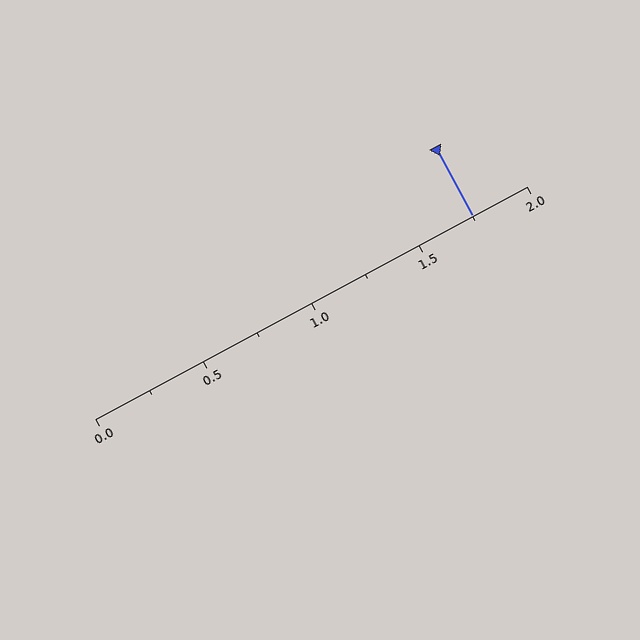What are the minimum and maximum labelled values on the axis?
The axis runs from 0.0 to 2.0.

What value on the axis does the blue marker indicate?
The marker indicates approximately 1.75.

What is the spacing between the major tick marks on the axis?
The major ticks are spaced 0.5 apart.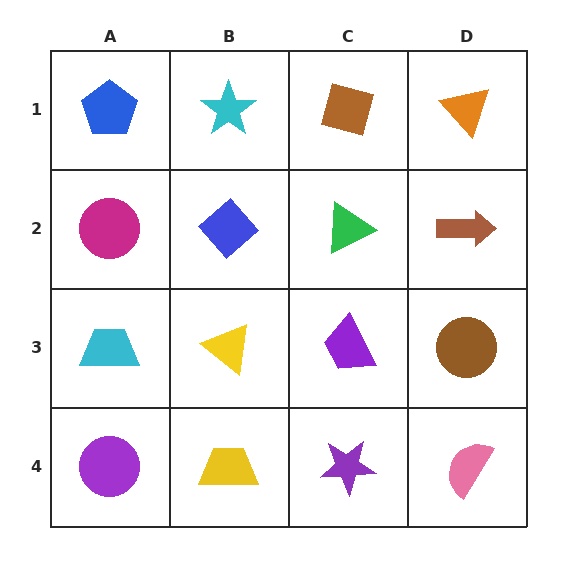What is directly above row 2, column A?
A blue pentagon.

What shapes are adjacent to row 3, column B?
A blue diamond (row 2, column B), a yellow trapezoid (row 4, column B), a cyan trapezoid (row 3, column A), a purple trapezoid (row 3, column C).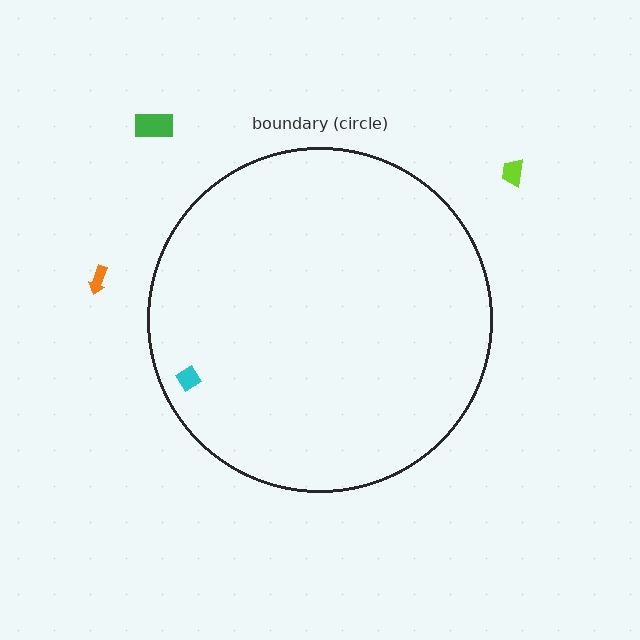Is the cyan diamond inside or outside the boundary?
Inside.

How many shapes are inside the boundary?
1 inside, 3 outside.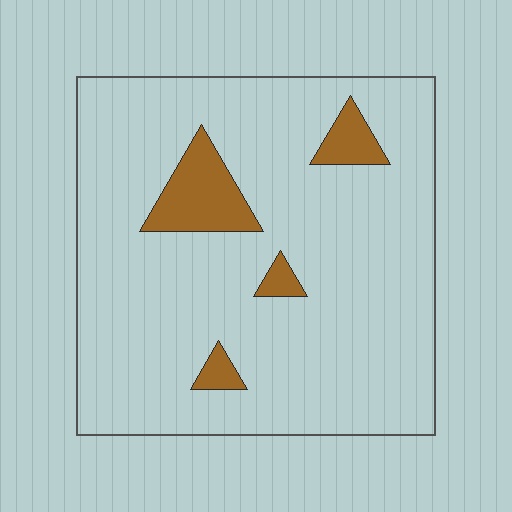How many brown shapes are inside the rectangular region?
4.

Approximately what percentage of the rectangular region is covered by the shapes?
Approximately 10%.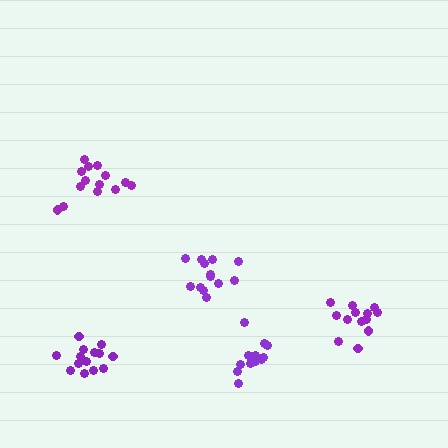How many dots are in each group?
Group 1: 14 dots, Group 2: 14 dots, Group 3: 13 dots, Group 4: 13 dots, Group 5: 12 dots (66 total).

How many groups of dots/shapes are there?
There are 5 groups.